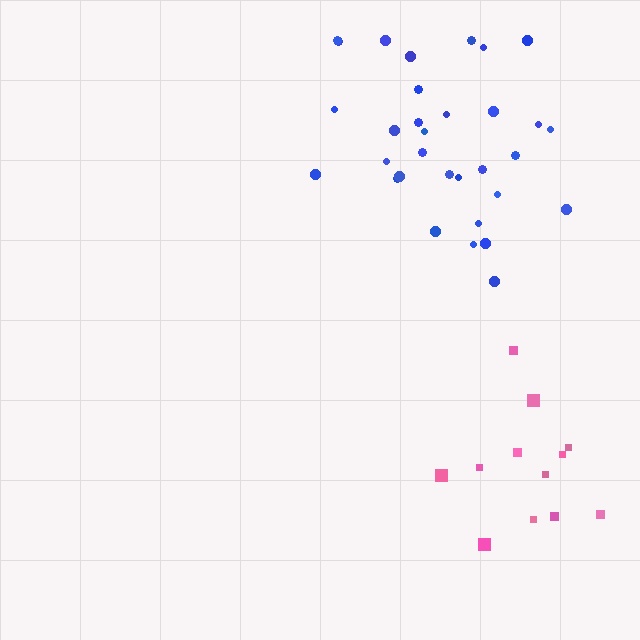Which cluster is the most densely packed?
Blue.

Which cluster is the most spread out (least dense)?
Pink.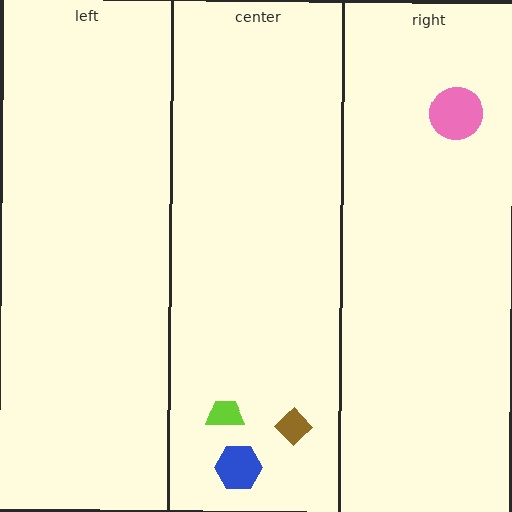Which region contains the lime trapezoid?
The center region.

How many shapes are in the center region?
3.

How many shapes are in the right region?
1.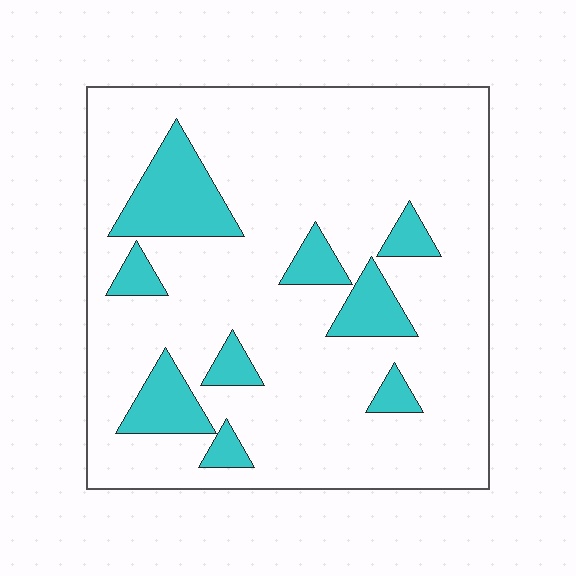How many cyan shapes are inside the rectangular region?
9.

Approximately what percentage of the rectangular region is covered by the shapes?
Approximately 15%.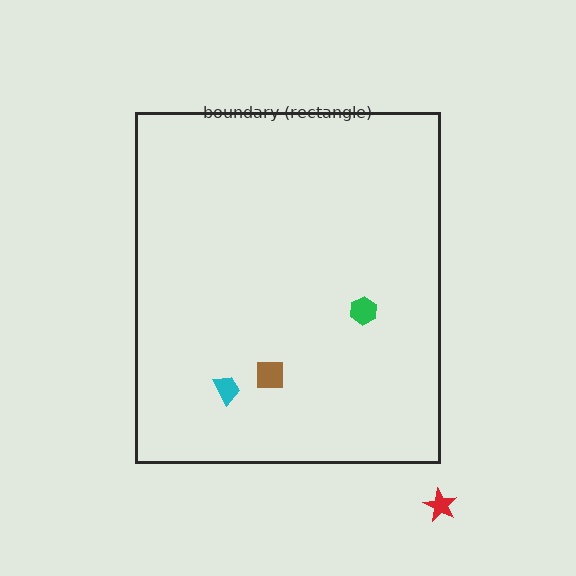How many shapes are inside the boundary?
3 inside, 1 outside.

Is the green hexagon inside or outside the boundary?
Inside.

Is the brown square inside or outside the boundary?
Inside.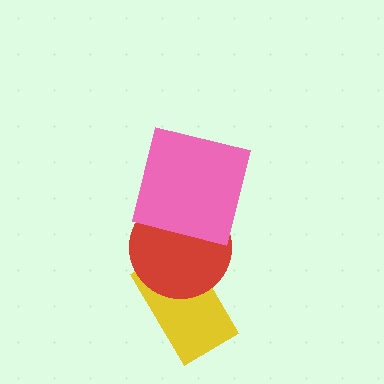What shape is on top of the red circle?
The pink square is on top of the red circle.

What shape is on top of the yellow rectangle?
The red circle is on top of the yellow rectangle.